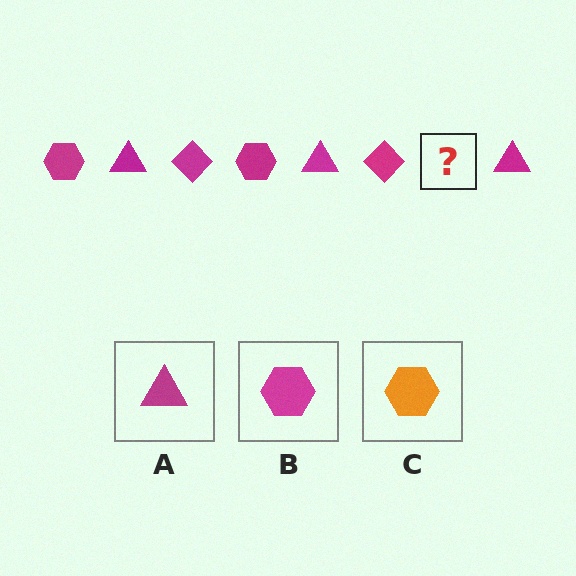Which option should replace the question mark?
Option B.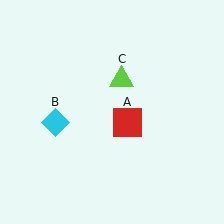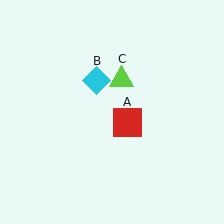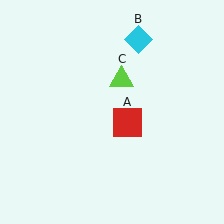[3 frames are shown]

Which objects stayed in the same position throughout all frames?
Red square (object A) and lime triangle (object C) remained stationary.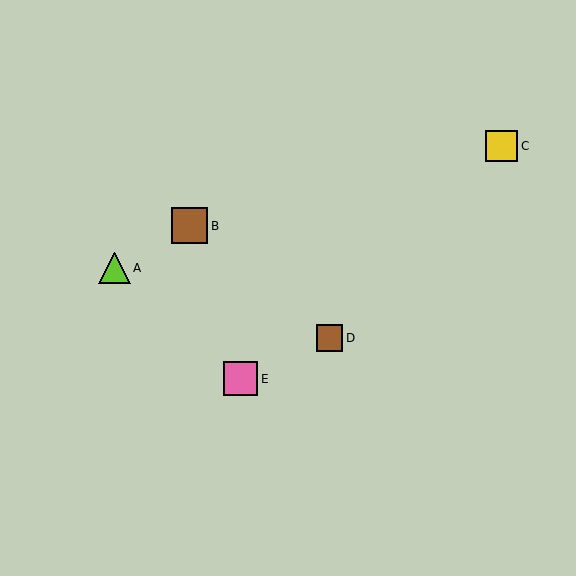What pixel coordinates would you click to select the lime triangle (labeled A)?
Click at (115, 268) to select the lime triangle A.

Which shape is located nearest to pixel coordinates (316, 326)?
The brown square (labeled D) at (330, 338) is nearest to that location.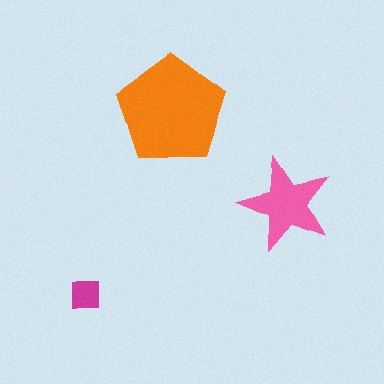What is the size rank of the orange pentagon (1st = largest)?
1st.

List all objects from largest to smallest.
The orange pentagon, the pink star, the magenta square.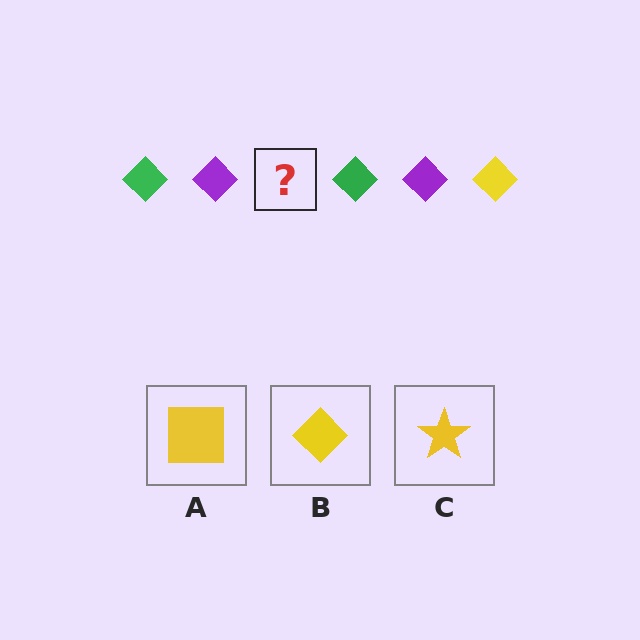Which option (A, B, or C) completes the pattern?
B.